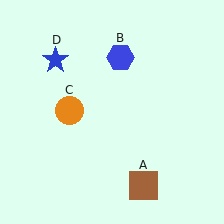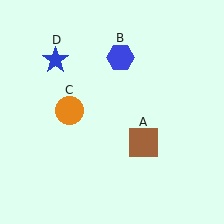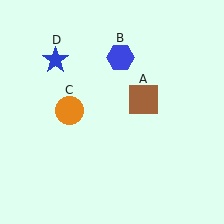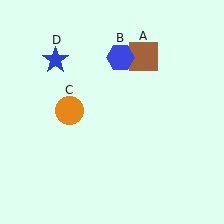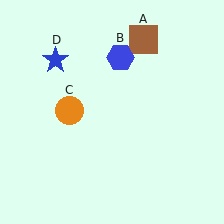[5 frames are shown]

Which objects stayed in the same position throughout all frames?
Blue hexagon (object B) and orange circle (object C) and blue star (object D) remained stationary.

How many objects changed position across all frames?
1 object changed position: brown square (object A).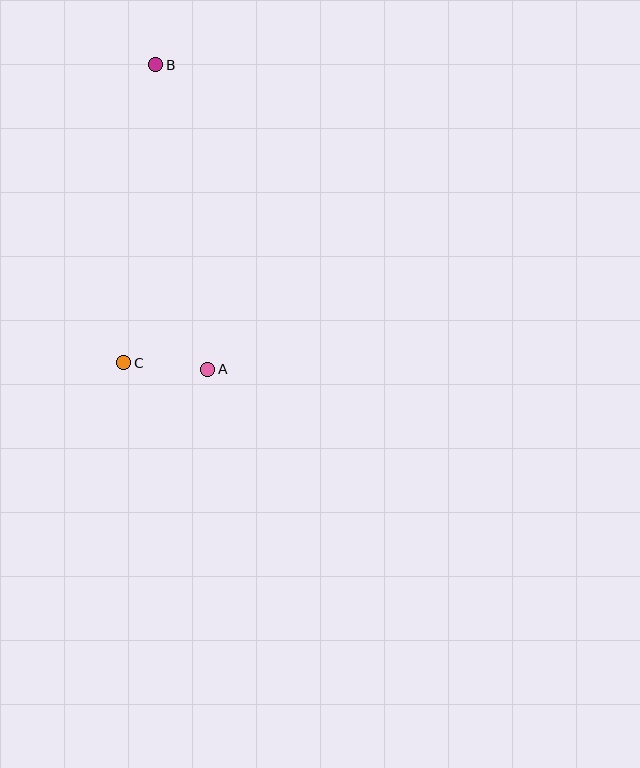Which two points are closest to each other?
Points A and C are closest to each other.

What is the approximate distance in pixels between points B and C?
The distance between B and C is approximately 300 pixels.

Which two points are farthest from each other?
Points A and B are farthest from each other.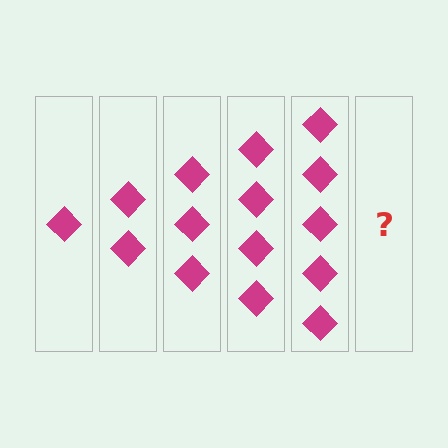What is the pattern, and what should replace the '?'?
The pattern is that each step adds one more diamond. The '?' should be 6 diamonds.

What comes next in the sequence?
The next element should be 6 diamonds.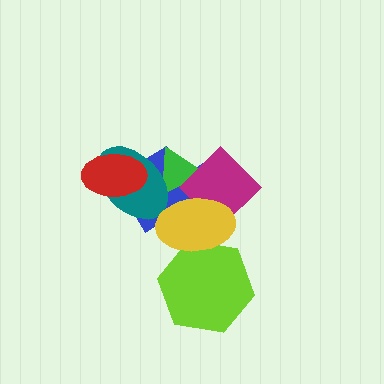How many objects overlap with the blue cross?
5 objects overlap with the blue cross.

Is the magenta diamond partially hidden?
Yes, it is partially covered by another shape.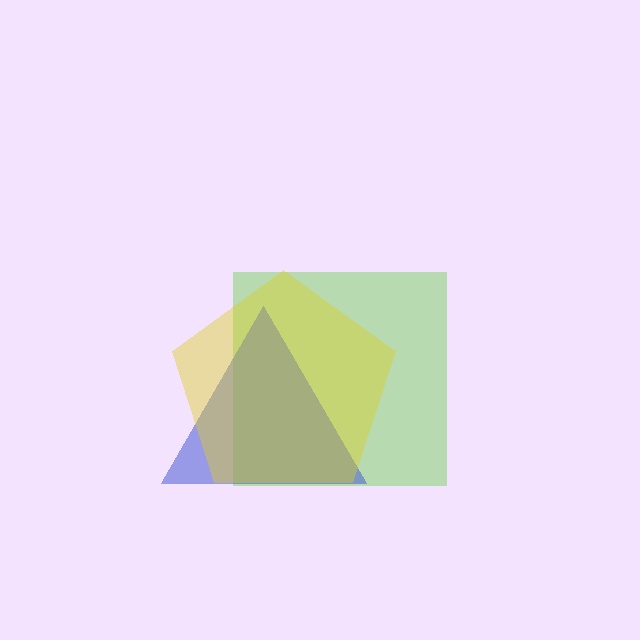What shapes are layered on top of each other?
The layered shapes are: a lime square, a blue triangle, a yellow pentagon.